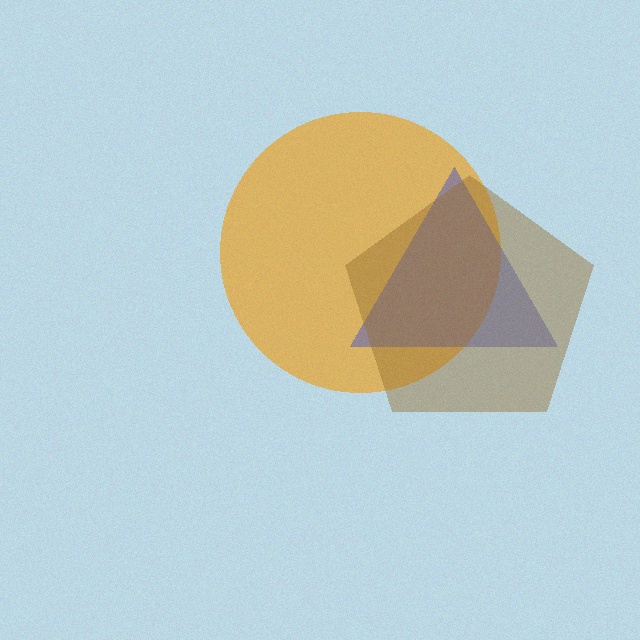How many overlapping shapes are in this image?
There are 3 overlapping shapes in the image.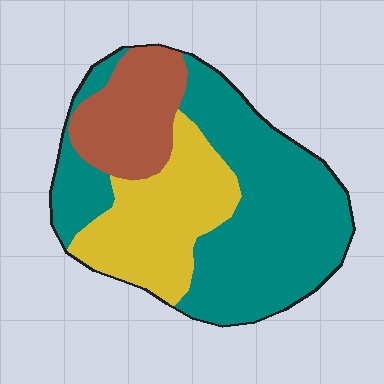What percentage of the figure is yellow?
Yellow covers 27% of the figure.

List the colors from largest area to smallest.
From largest to smallest: teal, yellow, brown.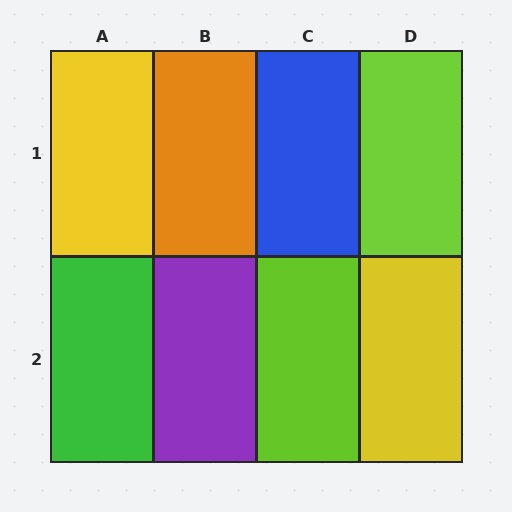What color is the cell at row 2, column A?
Green.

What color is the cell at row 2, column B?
Purple.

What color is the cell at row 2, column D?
Yellow.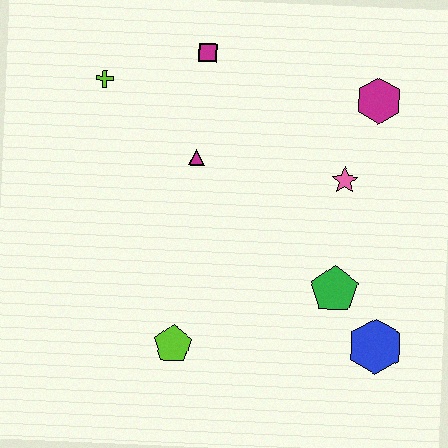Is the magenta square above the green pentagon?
Yes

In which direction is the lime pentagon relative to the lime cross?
The lime pentagon is below the lime cross.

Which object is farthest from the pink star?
The lime cross is farthest from the pink star.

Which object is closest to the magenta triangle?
The magenta square is closest to the magenta triangle.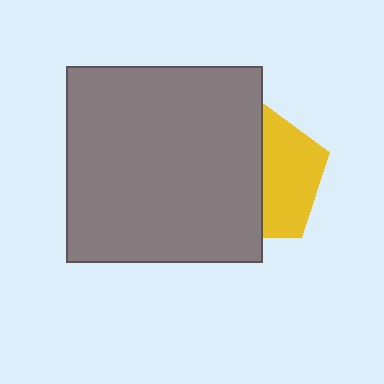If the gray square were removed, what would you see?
You would see the complete yellow pentagon.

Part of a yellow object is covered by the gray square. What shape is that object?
It is a pentagon.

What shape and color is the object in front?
The object in front is a gray square.